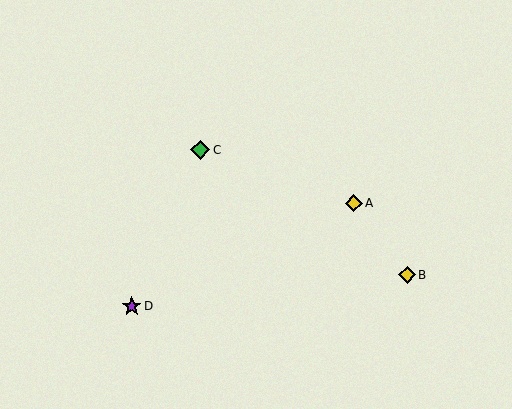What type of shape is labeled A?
Shape A is a yellow diamond.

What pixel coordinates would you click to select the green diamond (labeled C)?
Click at (200, 150) to select the green diamond C.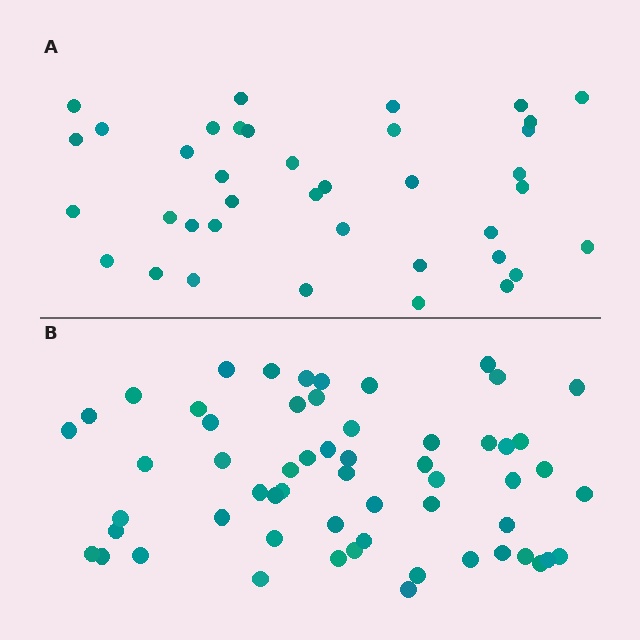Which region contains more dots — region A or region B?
Region B (the bottom region) has more dots.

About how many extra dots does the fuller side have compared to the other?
Region B has approximately 20 more dots than region A.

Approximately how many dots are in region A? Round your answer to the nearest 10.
About 40 dots. (The exact count is 38, which rounds to 40.)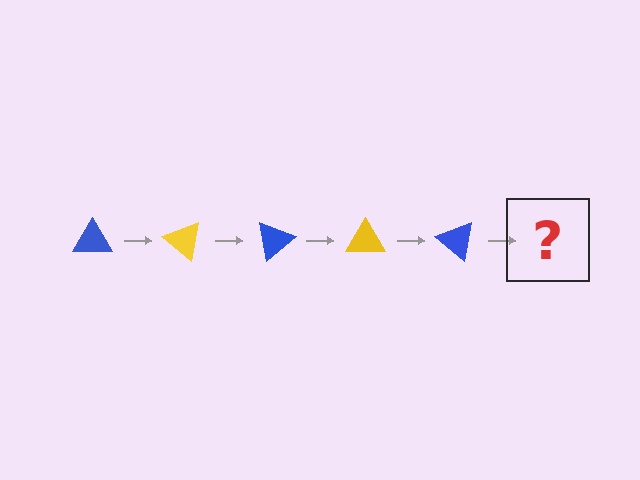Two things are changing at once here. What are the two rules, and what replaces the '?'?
The two rules are that it rotates 40 degrees each step and the color cycles through blue and yellow. The '?' should be a yellow triangle, rotated 200 degrees from the start.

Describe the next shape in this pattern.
It should be a yellow triangle, rotated 200 degrees from the start.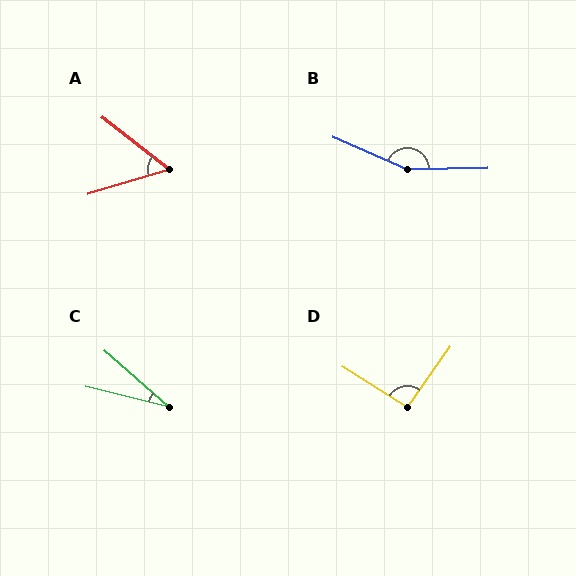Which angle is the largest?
B, at approximately 155 degrees.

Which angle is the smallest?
C, at approximately 27 degrees.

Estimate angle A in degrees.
Approximately 54 degrees.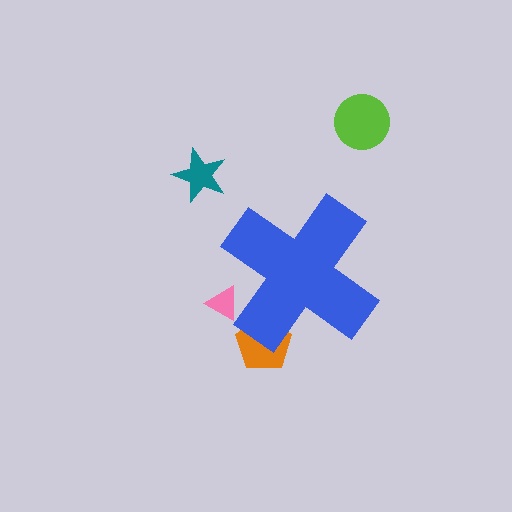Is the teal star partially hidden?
No, the teal star is fully visible.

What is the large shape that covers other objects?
A blue cross.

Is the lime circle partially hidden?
No, the lime circle is fully visible.